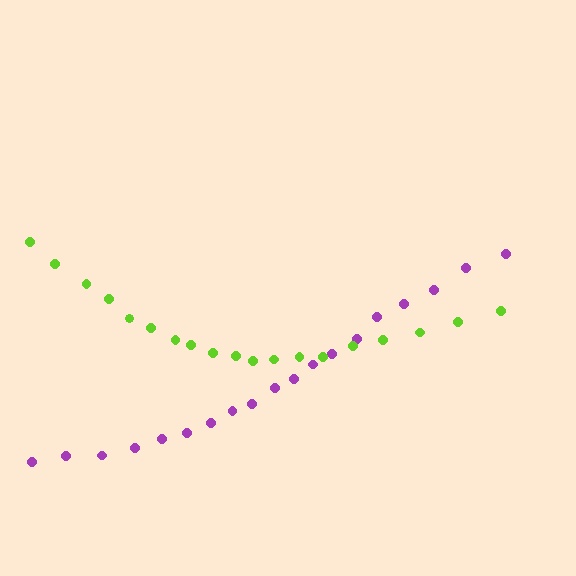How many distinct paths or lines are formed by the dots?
There are 2 distinct paths.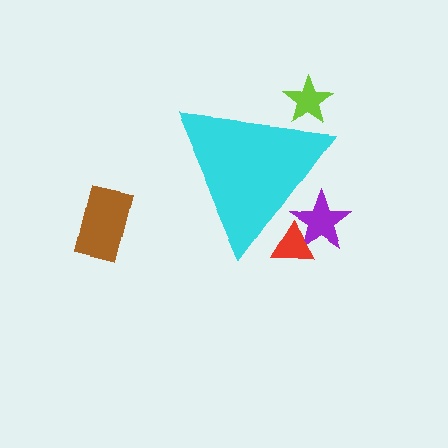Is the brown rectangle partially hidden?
No, the brown rectangle is fully visible.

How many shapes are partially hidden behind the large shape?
3 shapes are partially hidden.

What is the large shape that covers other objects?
A cyan triangle.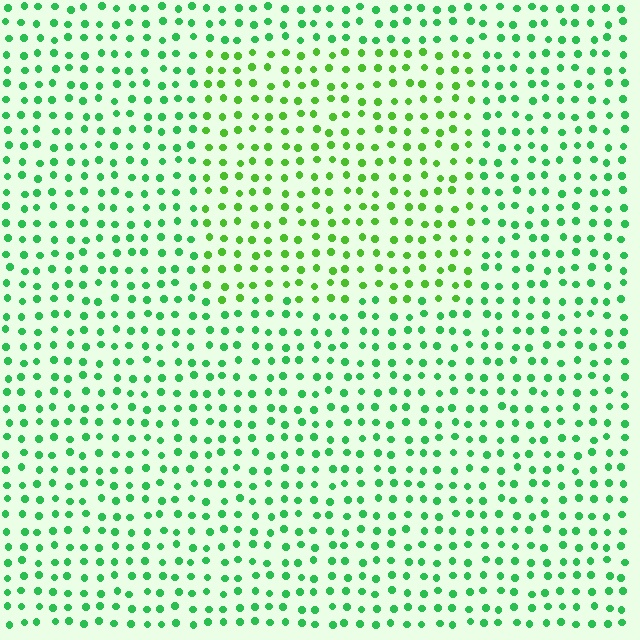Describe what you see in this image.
The image is filled with small green elements in a uniform arrangement. A rectangle-shaped region is visible where the elements are tinted to a slightly different hue, forming a subtle color boundary.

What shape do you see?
I see a rectangle.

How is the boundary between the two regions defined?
The boundary is defined purely by a slight shift in hue (about 29 degrees). Spacing, size, and orientation are identical on both sides.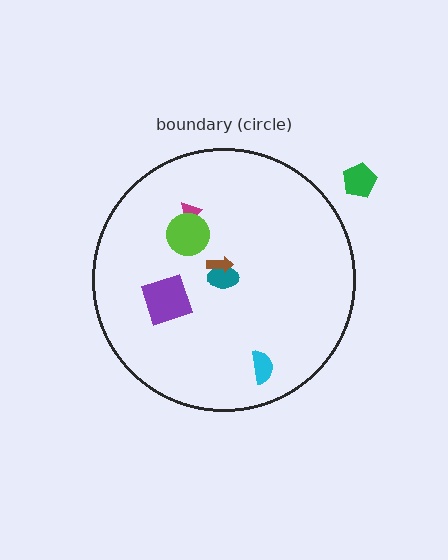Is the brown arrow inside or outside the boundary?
Inside.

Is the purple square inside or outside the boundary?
Inside.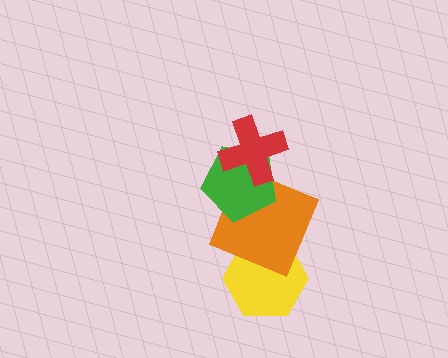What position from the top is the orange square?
The orange square is 3rd from the top.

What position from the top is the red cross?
The red cross is 1st from the top.